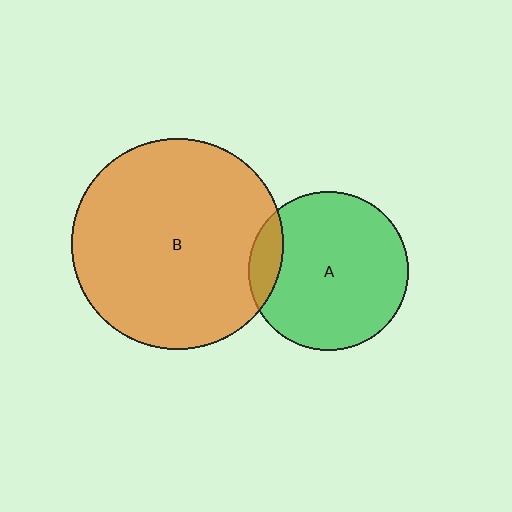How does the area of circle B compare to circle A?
Approximately 1.8 times.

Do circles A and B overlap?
Yes.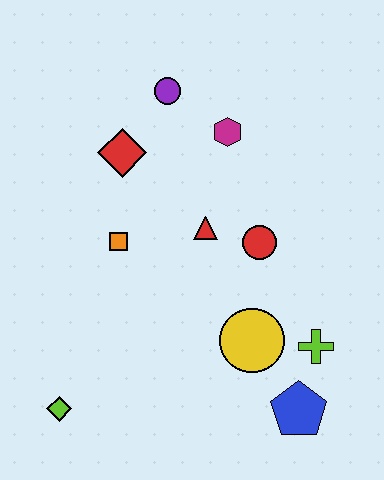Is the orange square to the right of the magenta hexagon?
No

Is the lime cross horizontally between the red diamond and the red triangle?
No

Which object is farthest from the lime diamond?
The purple circle is farthest from the lime diamond.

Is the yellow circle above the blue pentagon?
Yes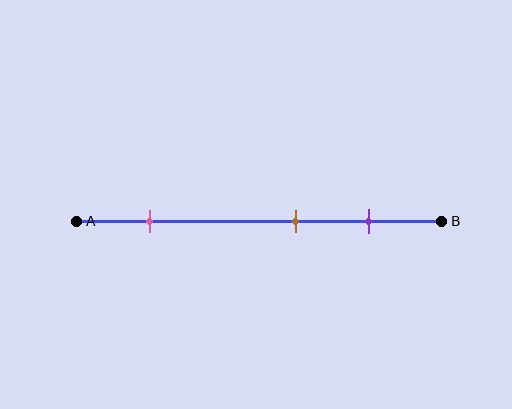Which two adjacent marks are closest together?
The brown and purple marks are the closest adjacent pair.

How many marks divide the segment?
There are 3 marks dividing the segment.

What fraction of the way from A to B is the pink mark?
The pink mark is approximately 20% (0.2) of the way from A to B.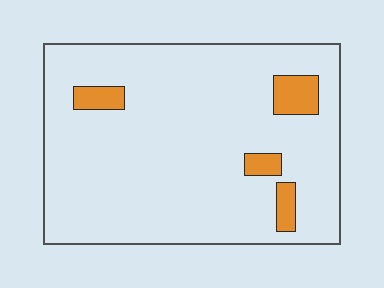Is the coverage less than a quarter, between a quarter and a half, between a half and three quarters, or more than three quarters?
Less than a quarter.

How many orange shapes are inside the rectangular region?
4.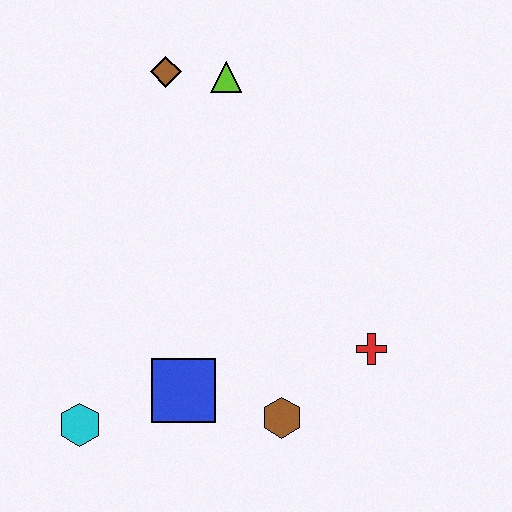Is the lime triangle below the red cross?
No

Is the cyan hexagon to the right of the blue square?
No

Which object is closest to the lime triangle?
The brown diamond is closest to the lime triangle.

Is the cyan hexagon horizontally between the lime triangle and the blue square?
No